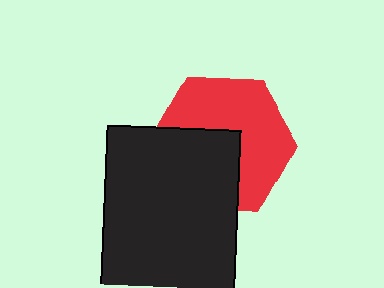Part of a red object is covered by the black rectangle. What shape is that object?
It is a hexagon.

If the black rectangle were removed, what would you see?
You would see the complete red hexagon.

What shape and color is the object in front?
The object in front is a black rectangle.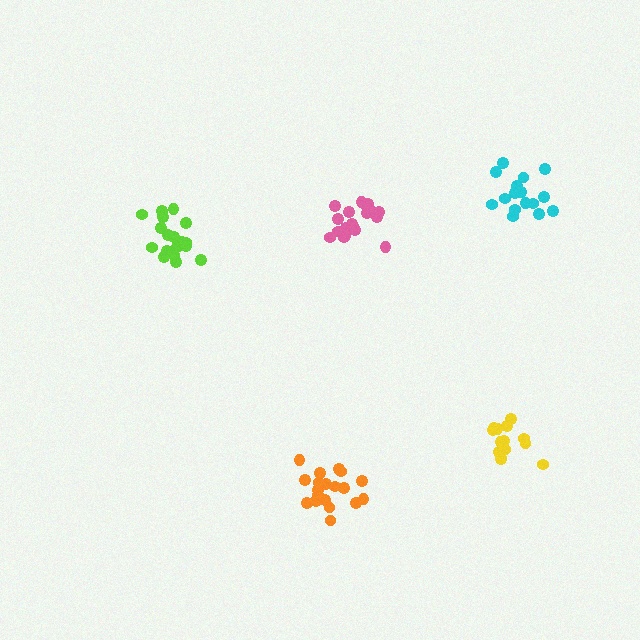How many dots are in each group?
Group 1: 16 dots, Group 2: 19 dots, Group 3: 14 dots, Group 4: 19 dots, Group 5: 19 dots (87 total).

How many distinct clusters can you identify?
There are 5 distinct clusters.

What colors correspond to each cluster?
The clusters are colored: cyan, orange, yellow, lime, pink.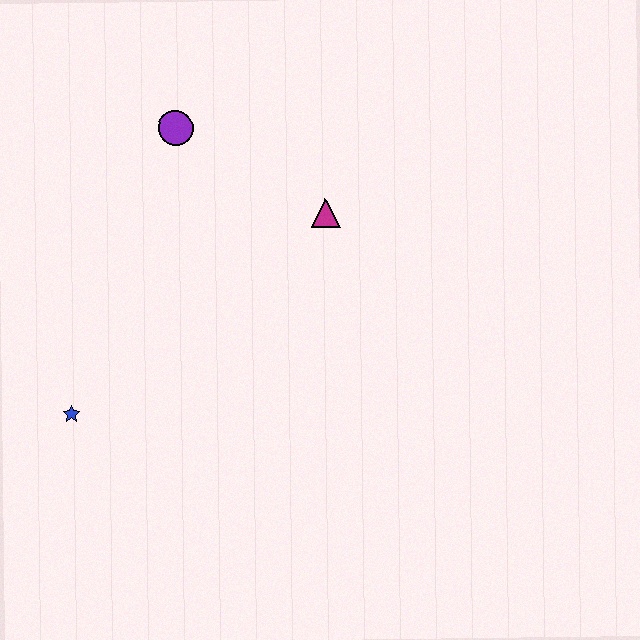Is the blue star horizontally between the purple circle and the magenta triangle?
No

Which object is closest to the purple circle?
The magenta triangle is closest to the purple circle.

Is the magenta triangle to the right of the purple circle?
Yes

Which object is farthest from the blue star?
The magenta triangle is farthest from the blue star.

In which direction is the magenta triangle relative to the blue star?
The magenta triangle is to the right of the blue star.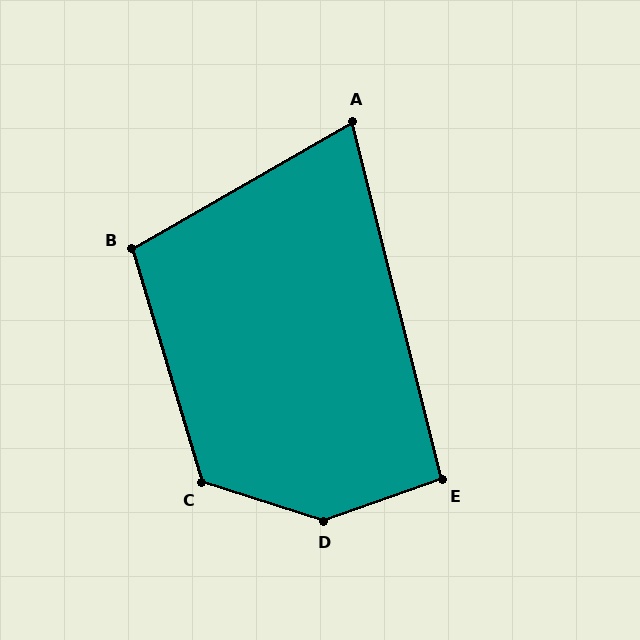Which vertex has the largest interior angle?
D, at approximately 143 degrees.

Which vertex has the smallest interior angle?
A, at approximately 74 degrees.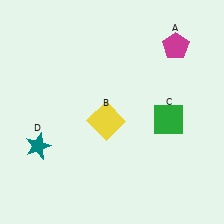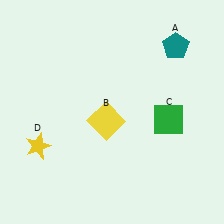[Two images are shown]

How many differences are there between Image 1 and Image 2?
There are 2 differences between the two images.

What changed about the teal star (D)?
In Image 1, D is teal. In Image 2, it changed to yellow.